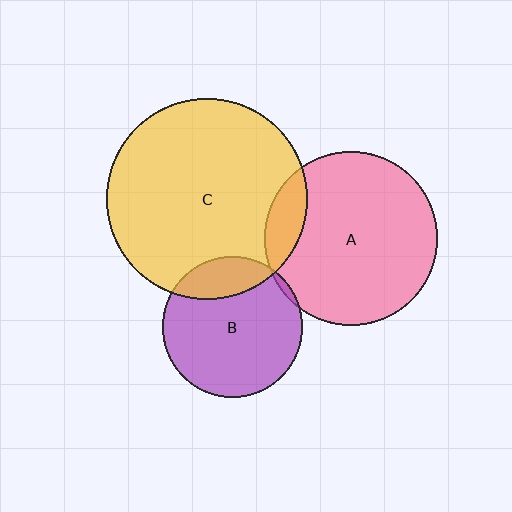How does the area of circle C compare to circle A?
Approximately 1.3 times.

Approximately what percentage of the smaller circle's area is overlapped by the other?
Approximately 5%.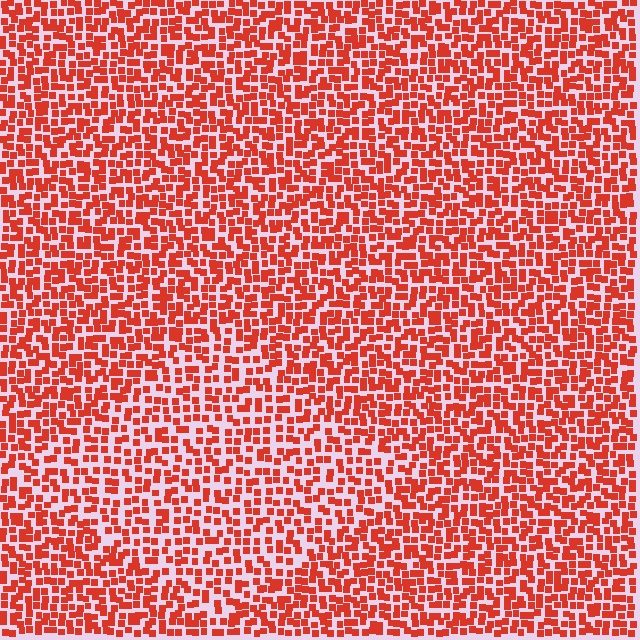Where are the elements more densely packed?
The elements are more densely packed outside the diamond boundary.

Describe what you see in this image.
The image contains small red elements arranged at two different densities. A diamond-shaped region is visible where the elements are less densely packed than the surrounding area.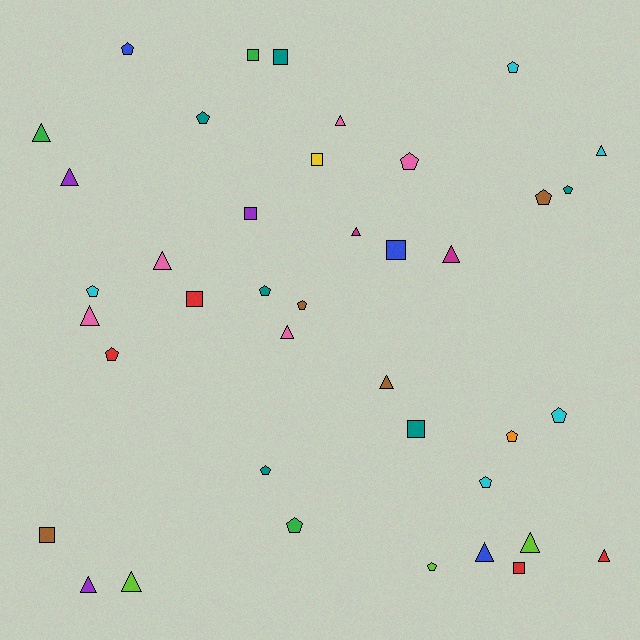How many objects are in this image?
There are 40 objects.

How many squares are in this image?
There are 9 squares.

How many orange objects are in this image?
There is 1 orange object.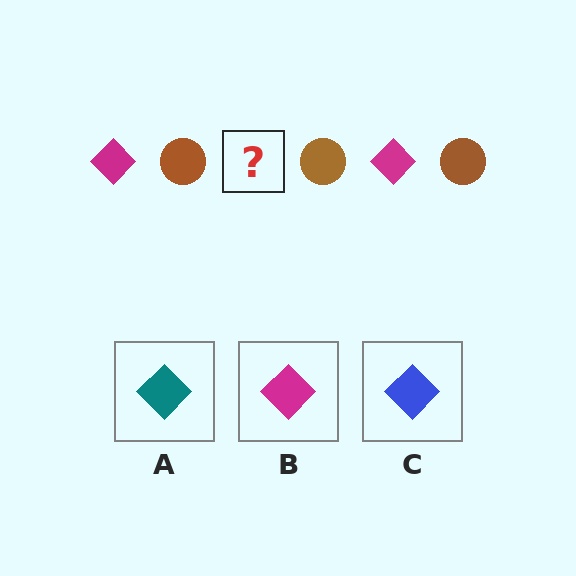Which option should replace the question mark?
Option B.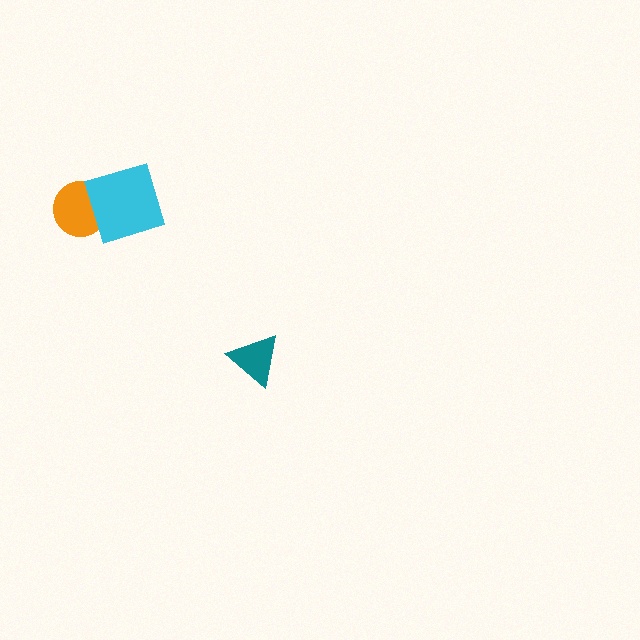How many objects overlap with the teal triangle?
0 objects overlap with the teal triangle.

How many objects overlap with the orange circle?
1 object overlaps with the orange circle.